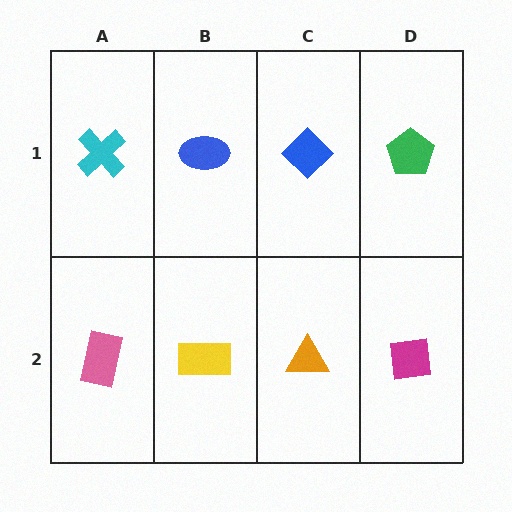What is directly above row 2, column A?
A cyan cross.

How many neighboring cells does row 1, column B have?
3.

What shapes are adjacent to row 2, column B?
A blue ellipse (row 1, column B), a pink rectangle (row 2, column A), an orange triangle (row 2, column C).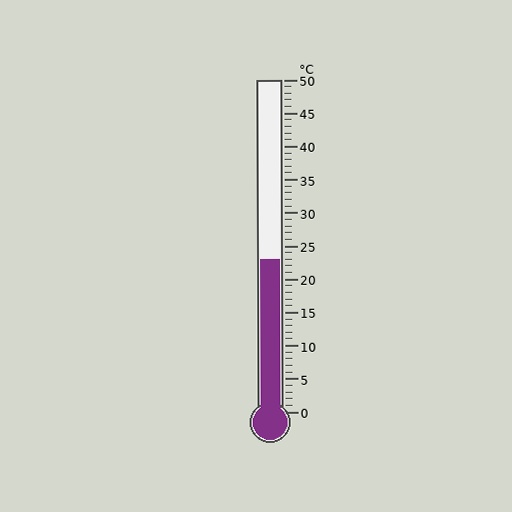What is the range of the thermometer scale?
The thermometer scale ranges from 0°C to 50°C.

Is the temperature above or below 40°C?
The temperature is below 40°C.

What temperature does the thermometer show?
The thermometer shows approximately 23°C.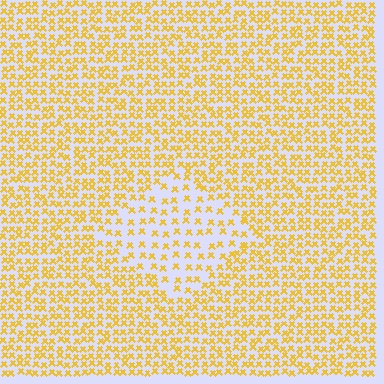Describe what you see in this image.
The image contains small yellow elements arranged at two different densities. A diamond-shaped region is visible where the elements are less densely packed than the surrounding area.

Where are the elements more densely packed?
The elements are more densely packed outside the diamond boundary.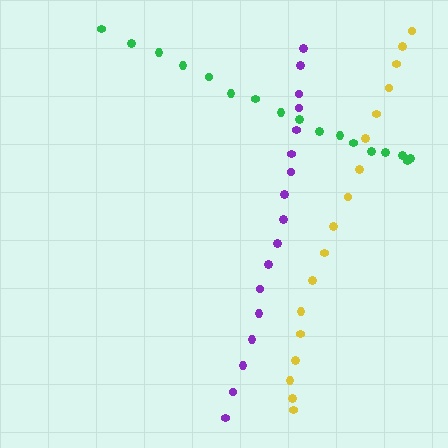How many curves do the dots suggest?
There are 3 distinct paths.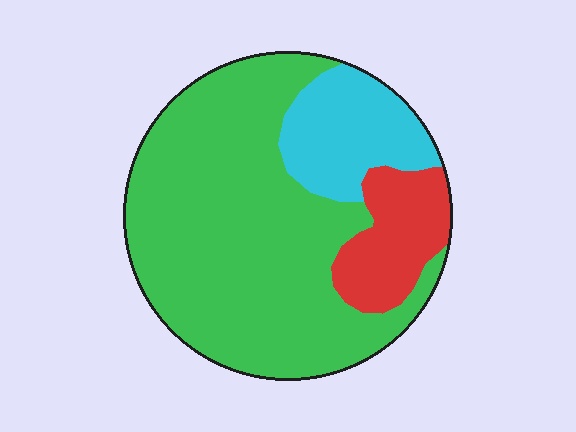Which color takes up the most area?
Green, at roughly 70%.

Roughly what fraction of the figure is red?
Red covers roughly 15% of the figure.